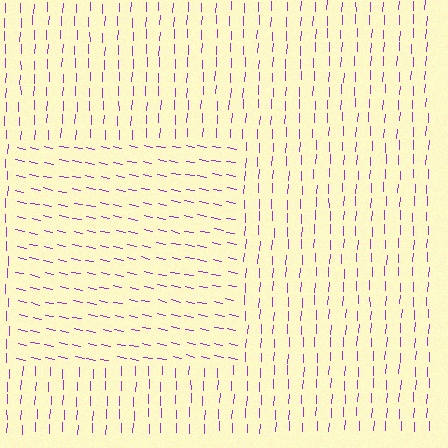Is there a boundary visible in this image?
Yes, there is a texture boundary formed by a change in line orientation.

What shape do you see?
I see a rectangle.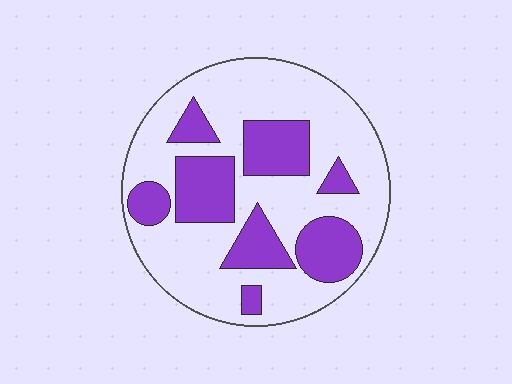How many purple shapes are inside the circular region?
8.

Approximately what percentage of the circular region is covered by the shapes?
Approximately 30%.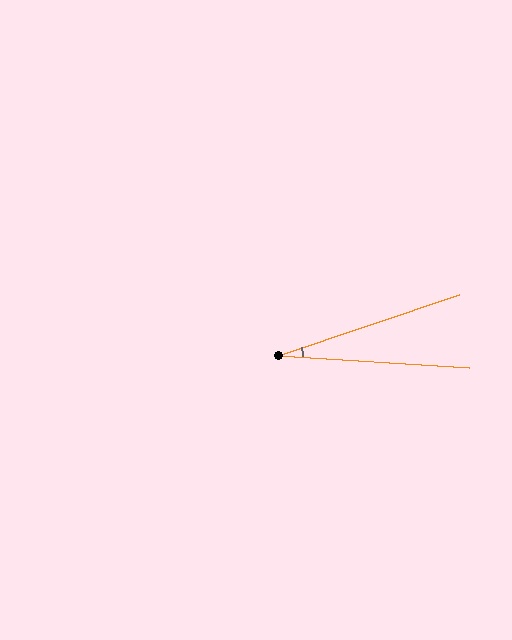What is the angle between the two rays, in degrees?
Approximately 22 degrees.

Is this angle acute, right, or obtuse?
It is acute.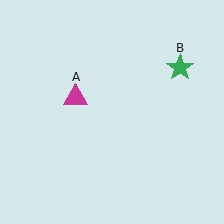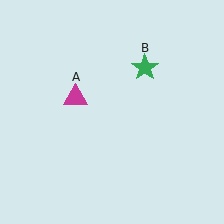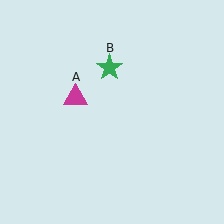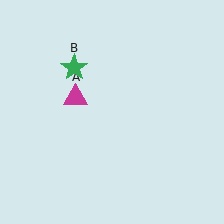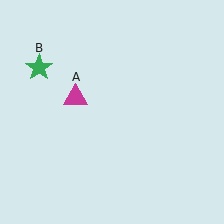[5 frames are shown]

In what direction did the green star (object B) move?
The green star (object B) moved left.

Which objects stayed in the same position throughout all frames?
Magenta triangle (object A) remained stationary.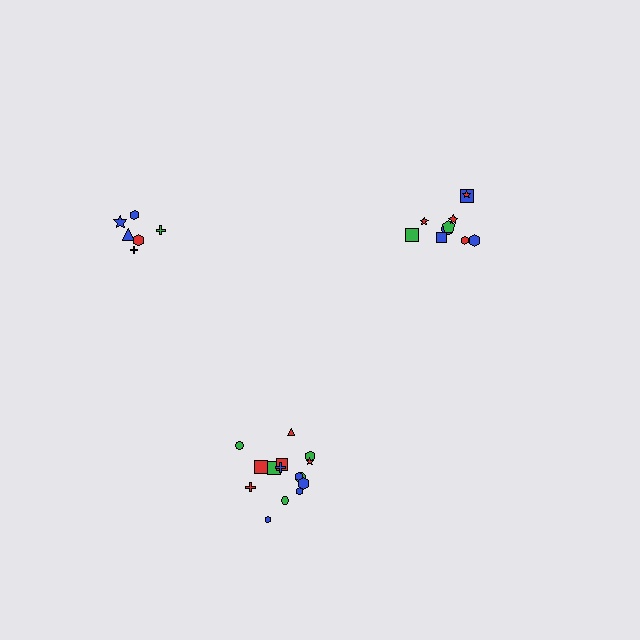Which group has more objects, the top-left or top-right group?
The top-right group.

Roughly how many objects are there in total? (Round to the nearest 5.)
Roughly 30 objects in total.